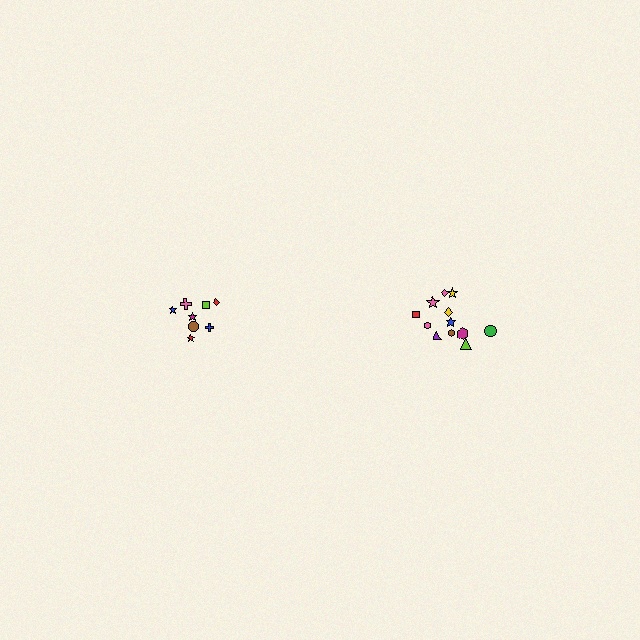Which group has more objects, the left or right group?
The right group.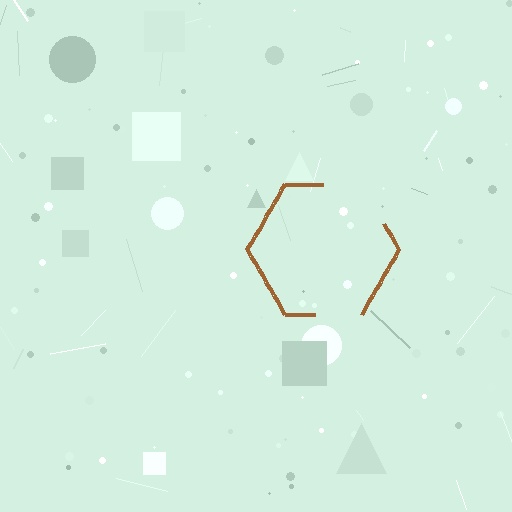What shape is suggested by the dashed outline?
The dashed outline suggests a hexagon.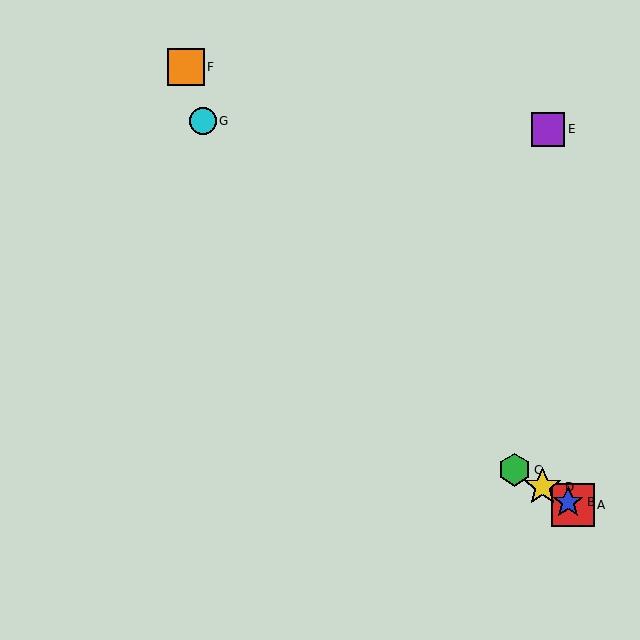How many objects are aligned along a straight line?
4 objects (A, B, C, D) are aligned along a straight line.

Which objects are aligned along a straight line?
Objects A, B, C, D are aligned along a straight line.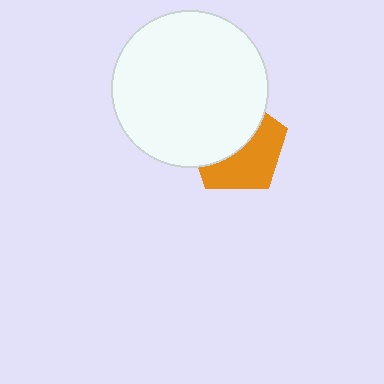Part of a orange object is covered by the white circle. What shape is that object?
It is a pentagon.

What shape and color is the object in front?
The object in front is a white circle.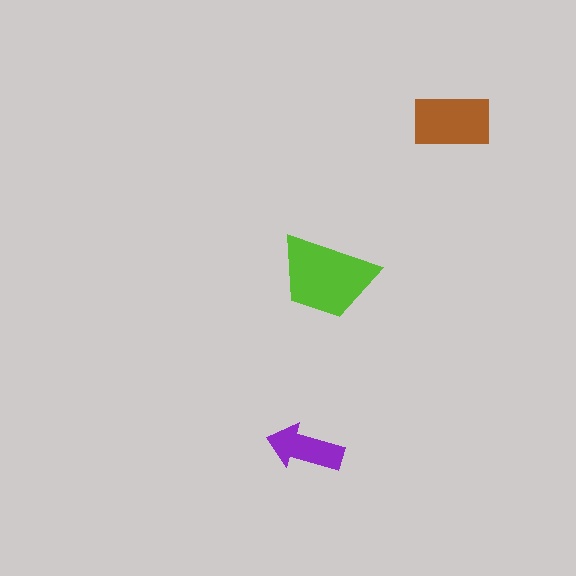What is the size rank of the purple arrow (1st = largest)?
3rd.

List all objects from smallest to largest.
The purple arrow, the brown rectangle, the lime trapezoid.